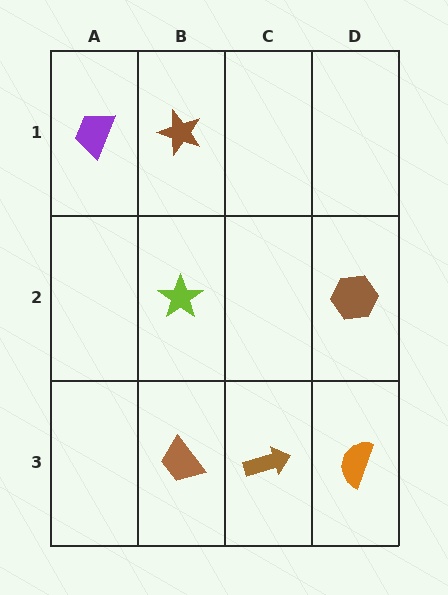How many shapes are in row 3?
3 shapes.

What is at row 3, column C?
A brown arrow.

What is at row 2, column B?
A lime star.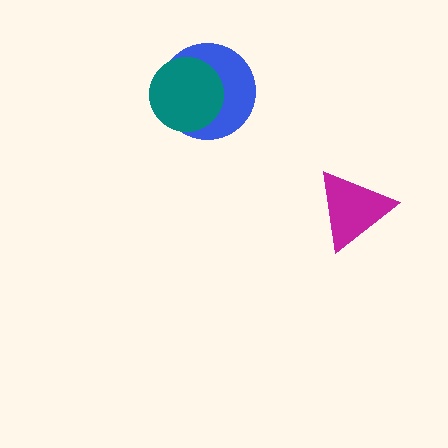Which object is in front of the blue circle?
The teal circle is in front of the blue circle.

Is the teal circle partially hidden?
No, no other shape covers it.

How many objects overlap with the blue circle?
1 object overlaps with the blue circle.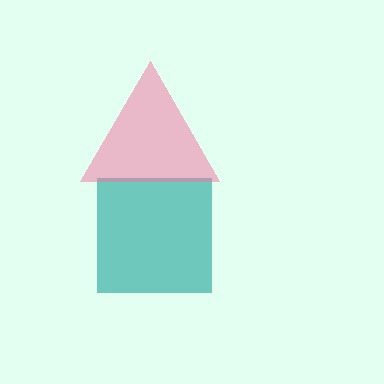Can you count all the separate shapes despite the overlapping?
Yes, there are 2 separate shapes.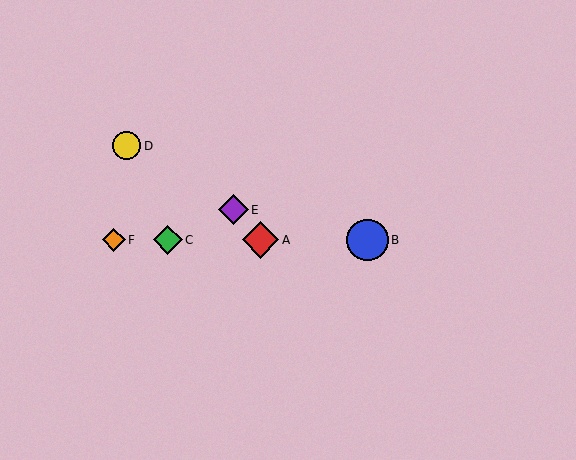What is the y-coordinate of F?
Object F is at y≈240.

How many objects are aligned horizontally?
4 objects (A, B, C, F) are aligned horizontally.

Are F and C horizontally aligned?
Yes, both are at y≈240.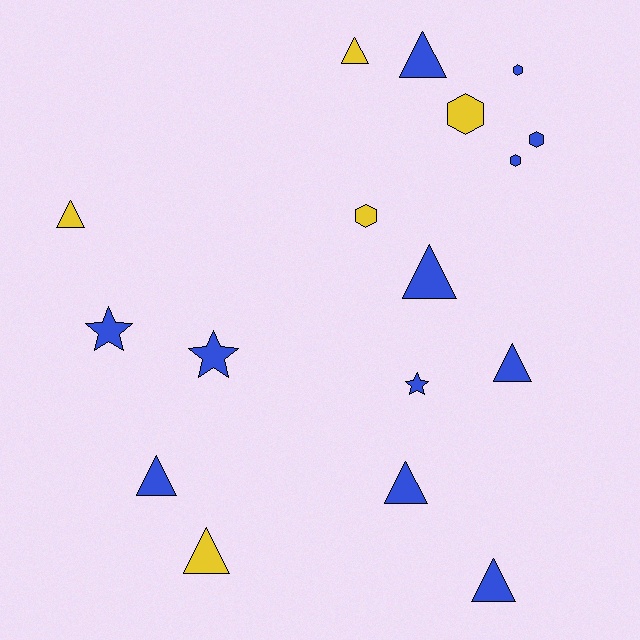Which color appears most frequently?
Blue, with 12 objects.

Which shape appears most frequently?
Triangle, with 9 objects.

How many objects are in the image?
There are 17 objects.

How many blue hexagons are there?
There are 3 blue hexagons.